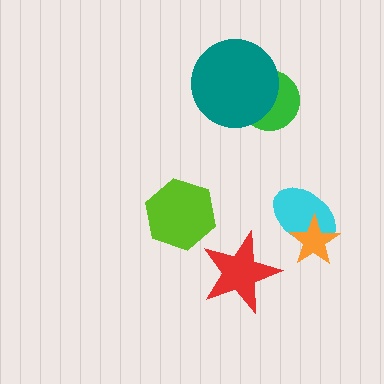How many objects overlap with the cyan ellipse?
1 object overlaps with the cyan ellipse.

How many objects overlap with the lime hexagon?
0 objects overlap with the lime hexagon.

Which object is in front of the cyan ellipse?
The orange star is in front of the cyan ellipse.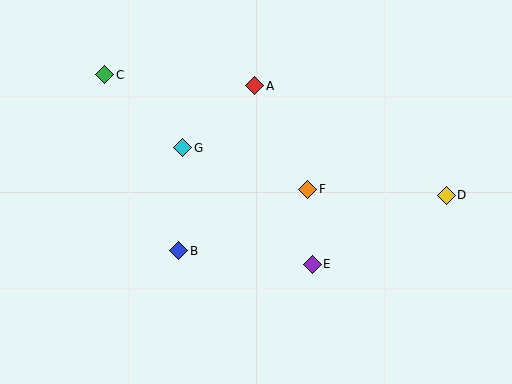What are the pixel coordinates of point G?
Point G is at (183, 148).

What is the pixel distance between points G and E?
The distance between G and E is 174 pixels.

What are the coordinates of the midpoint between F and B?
The midpoint between F and B is at (243, 220).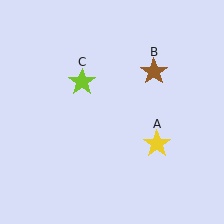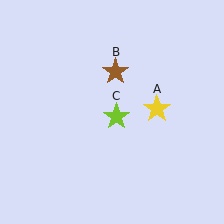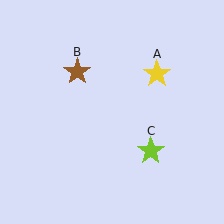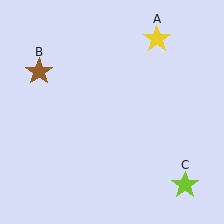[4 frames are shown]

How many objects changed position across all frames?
3 objects changed position: yellow star (object A), brown star (object B), lime star (object C).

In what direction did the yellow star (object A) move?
The yellow star (object A) moved up.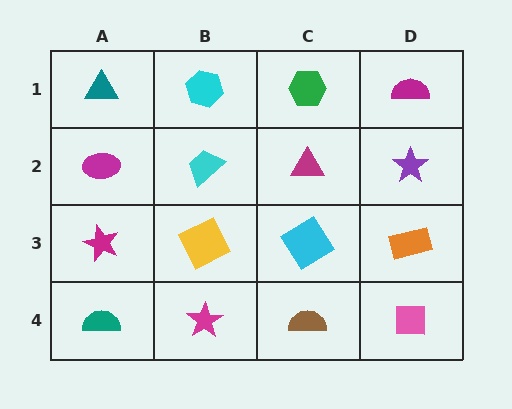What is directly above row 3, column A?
A magenta ellipse.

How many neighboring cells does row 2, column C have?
4.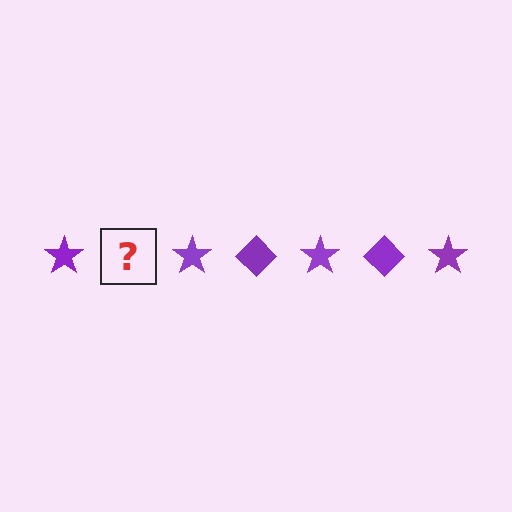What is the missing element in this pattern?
The missing element is a purple diamond.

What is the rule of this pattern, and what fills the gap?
The rule is that the pattern cycles through star, diamond shapes in purple. The gap should be filled with a purple diamond.